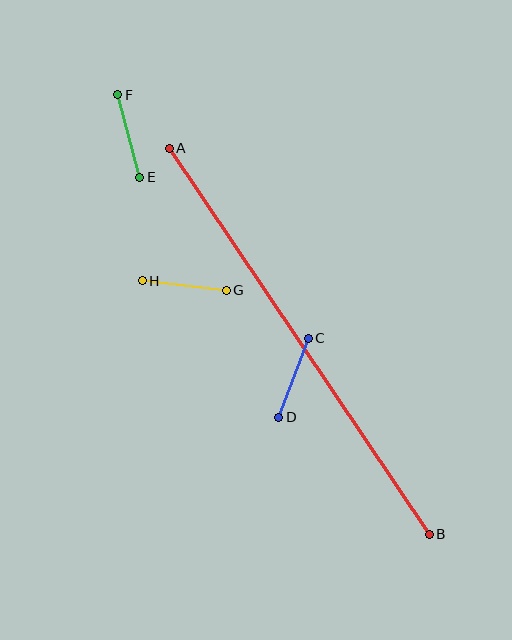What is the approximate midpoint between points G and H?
The midpoint is at approximately (184, 285) pixels.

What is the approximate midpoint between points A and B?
The midpoint is at approximately (299, 341) pixels.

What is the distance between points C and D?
The distance is approximately 85 pixels.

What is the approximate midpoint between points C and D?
The midpoint is at approximately (294, 378) pixels.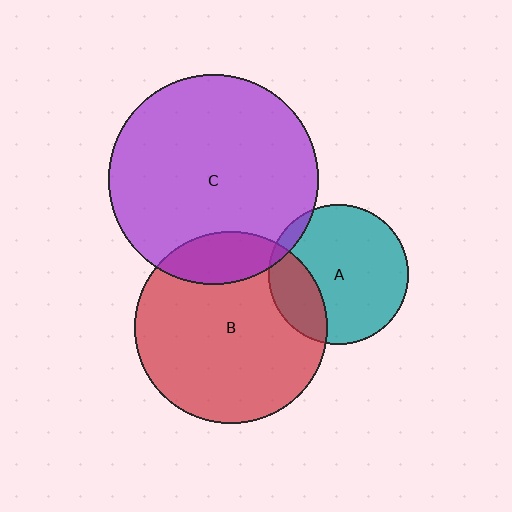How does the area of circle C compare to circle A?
Approximately 2.3 times.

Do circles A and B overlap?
Yes.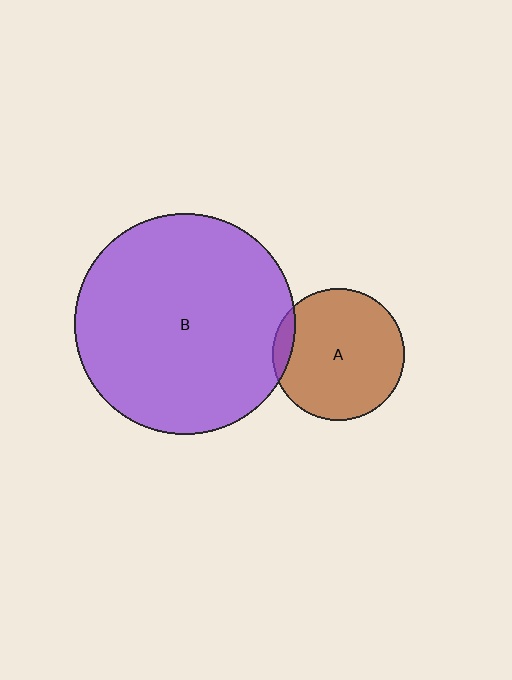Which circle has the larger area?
Circle B (purple).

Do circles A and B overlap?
Yes.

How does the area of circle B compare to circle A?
Approximately 2.8 times.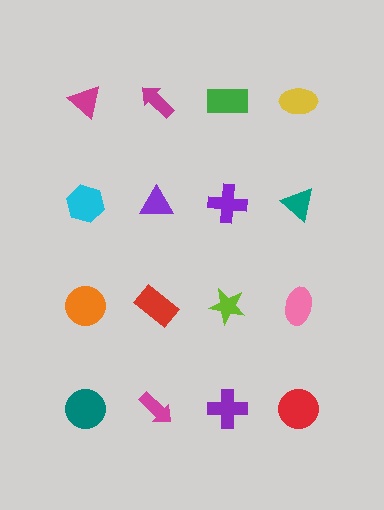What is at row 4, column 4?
A red circle.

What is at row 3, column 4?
A pink ellipse.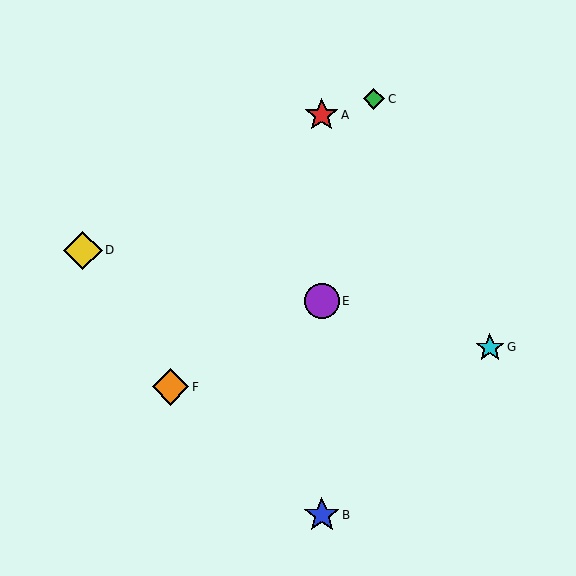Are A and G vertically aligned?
No, A is at x≈322 and G is at x≈490.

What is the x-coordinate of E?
Object E is at x≈322.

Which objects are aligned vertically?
Objects A, B, E are aligned vertically.